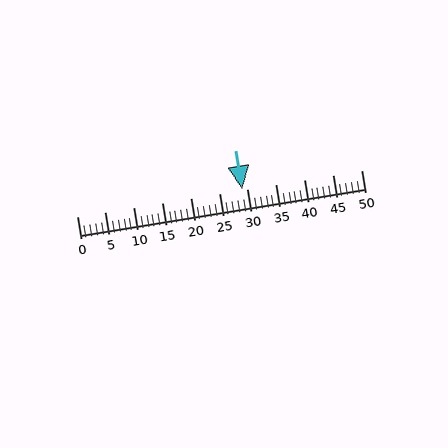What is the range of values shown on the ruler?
The ruler shows values from 0 to 50.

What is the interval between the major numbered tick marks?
The major tick marks are spaced 5 units apart.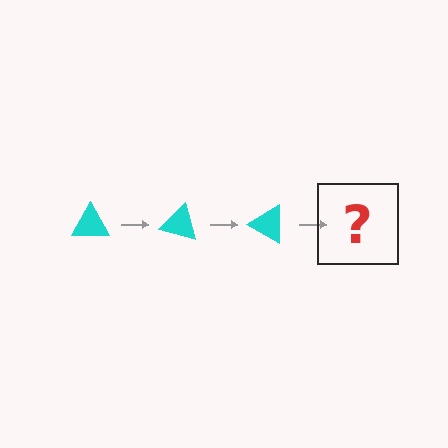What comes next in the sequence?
The next element should be a cyan triangle rotated 45 degrees.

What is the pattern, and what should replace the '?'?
The pattern is that the triangle rotates 15 degrees each step. The '?' should be a cyan triangle rotated 45 degrees.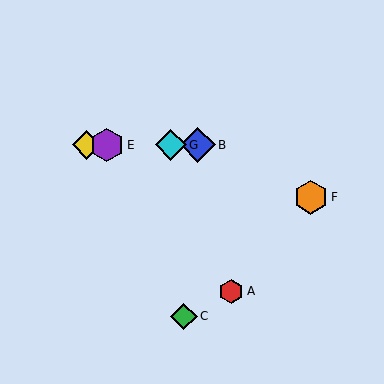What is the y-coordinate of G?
Object G is at y≈145.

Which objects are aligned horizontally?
Objects B, D, E, G are aligned horizontally.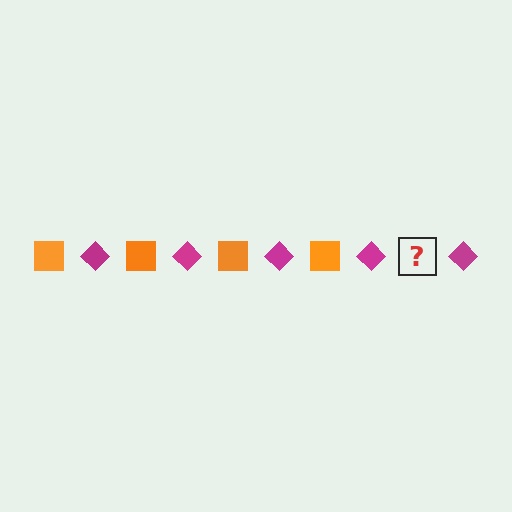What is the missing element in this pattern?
The missing element is an orange square.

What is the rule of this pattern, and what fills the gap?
The rule is that the pattern alternates between orange square and magenta diamond. The gap should be filled with an orange square.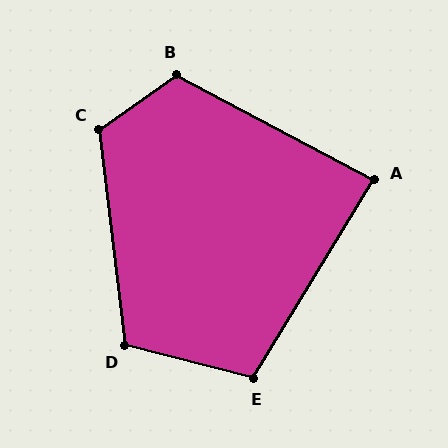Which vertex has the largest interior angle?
C, at approximately 118 degrees.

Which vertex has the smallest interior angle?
A, at approximately 87 degrees.